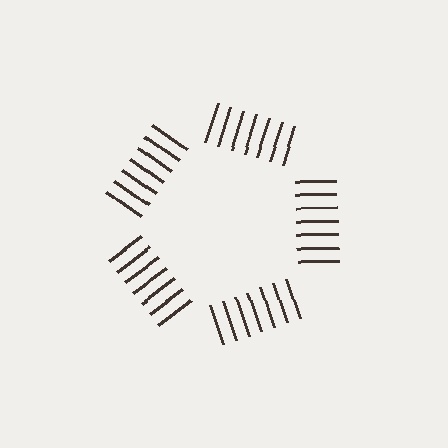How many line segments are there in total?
35 — 7 along each of the 5 edges.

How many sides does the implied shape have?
5 sides — the line-ends trace a pentagon.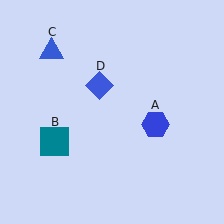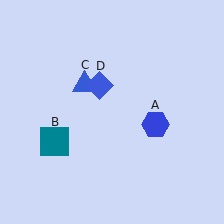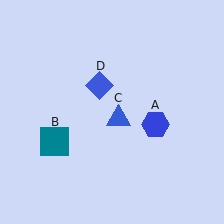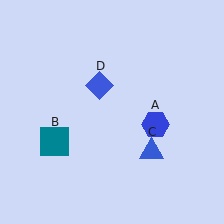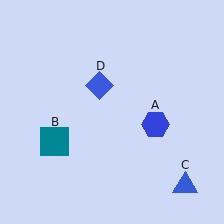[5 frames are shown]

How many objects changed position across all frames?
1 object changed position: blue triangle (object C).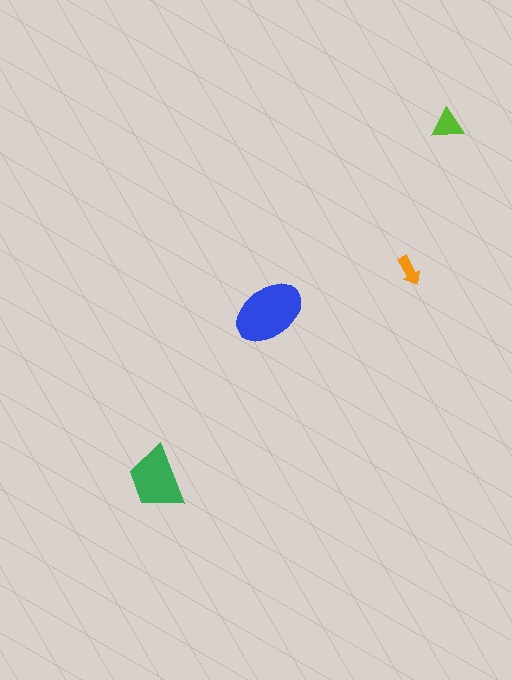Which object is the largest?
The blue ellipse.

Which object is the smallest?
The orange arrow.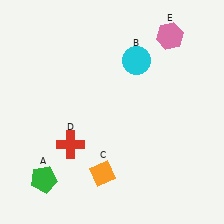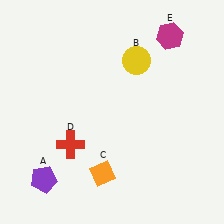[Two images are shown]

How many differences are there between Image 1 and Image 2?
There are 3 differences between the two images.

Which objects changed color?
A changed from green to purple. B changed from cyan to yellow. E changed from pink to magenta.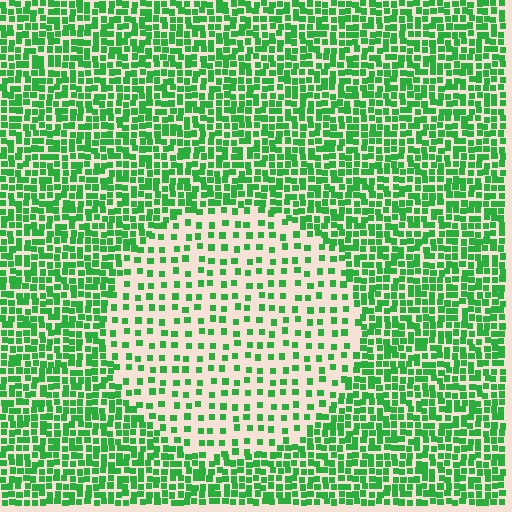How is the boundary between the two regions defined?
The boundary is defined by a change in element density (approximately 2.5x ratio). All elements are the same color, size, and shape.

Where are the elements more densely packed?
The elements are more densely packed outside the circle boundary.